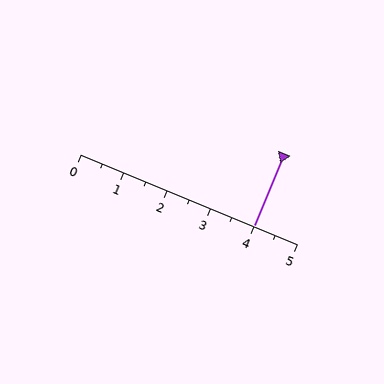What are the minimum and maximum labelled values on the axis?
The axis runs from 0 to 5.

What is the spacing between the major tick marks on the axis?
The major ticks are spaced 1 apart.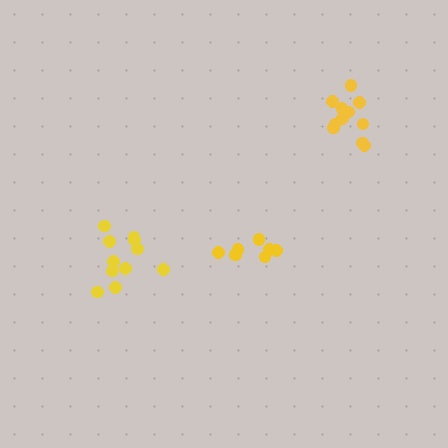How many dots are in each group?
Group 1: 7 dots, Group 2: 11 dots, Group 3: 11 dots (29 total).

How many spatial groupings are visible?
There are 3 spatial groupings.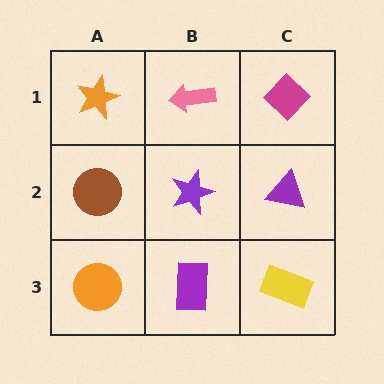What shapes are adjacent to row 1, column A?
A brown circle (row 2, column A), a pink arrow (row 1, column B).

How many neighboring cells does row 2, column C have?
3.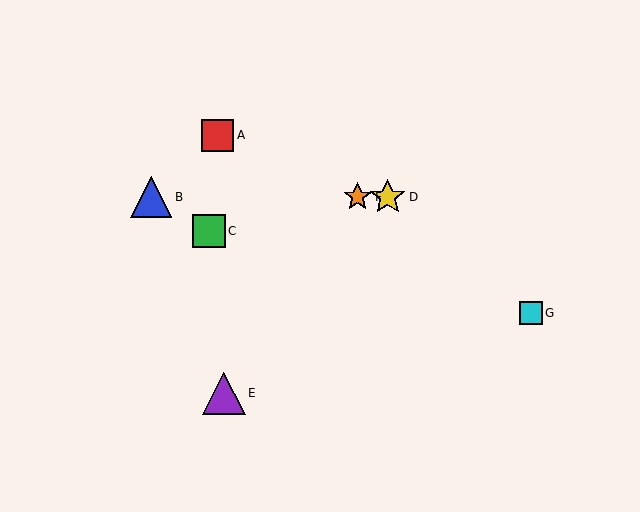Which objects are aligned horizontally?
Objects B, D, F are aligned horizontally.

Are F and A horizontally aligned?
No, F is at y≈197 and A is at y≈135.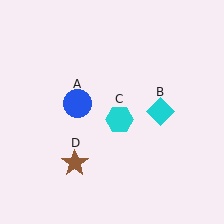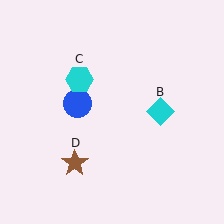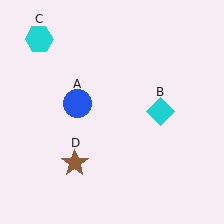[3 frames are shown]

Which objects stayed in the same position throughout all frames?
Blue circle (object A) and cyan diamond (object B) and brown star (object D) remained stationary.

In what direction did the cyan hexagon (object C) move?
The cyan hexagon (object C) moved up and to the left.